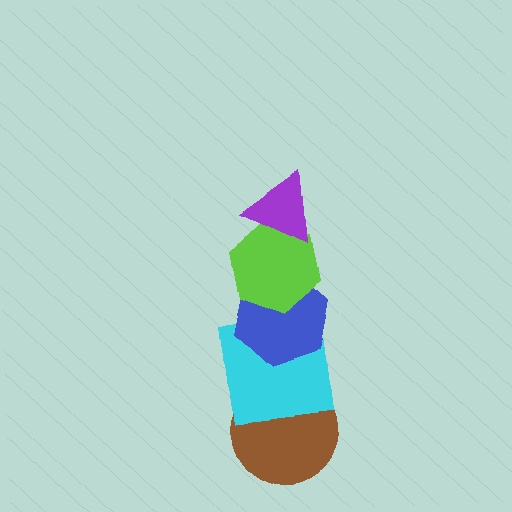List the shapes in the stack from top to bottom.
From top to bottom: the purple triangle, the lime hexagon, the blue hexagon, the cyan square, the brown circle.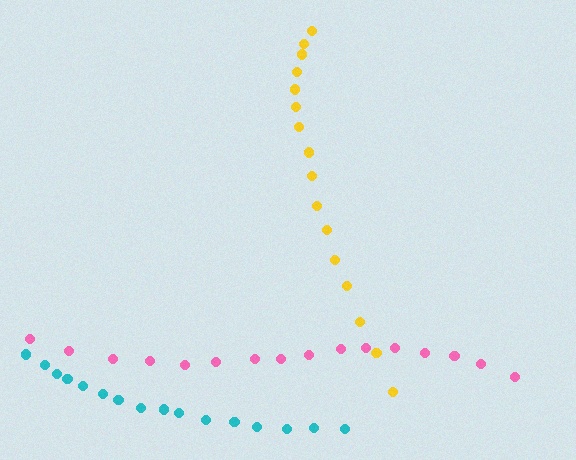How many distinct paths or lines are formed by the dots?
There are 3 distinct paths.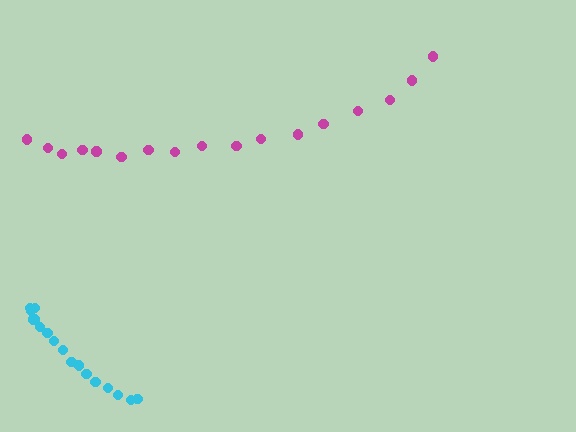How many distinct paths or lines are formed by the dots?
There are 2 distinct paths.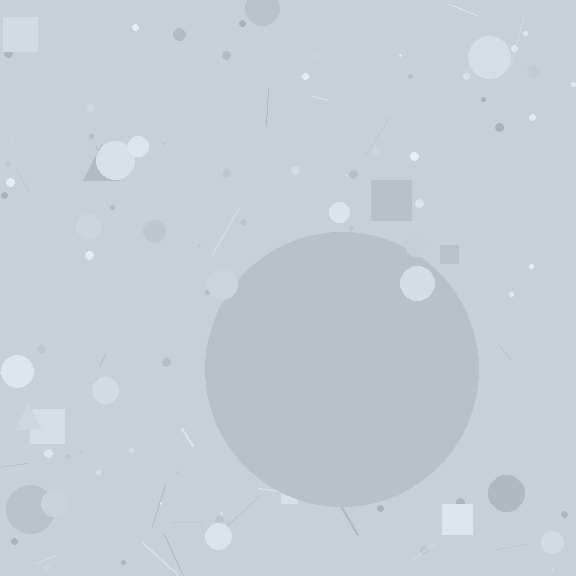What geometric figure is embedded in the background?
A circle is embedded in the background.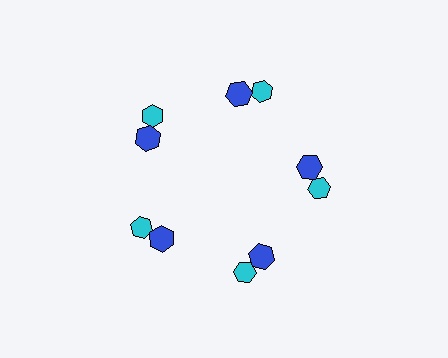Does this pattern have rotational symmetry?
Yes, this pattern has 5-fold rotational symmetry. It looks the same after rotating 72 degrees around the center.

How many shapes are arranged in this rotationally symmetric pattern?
There are 10 shapes, arranged in 5 groups of 2.